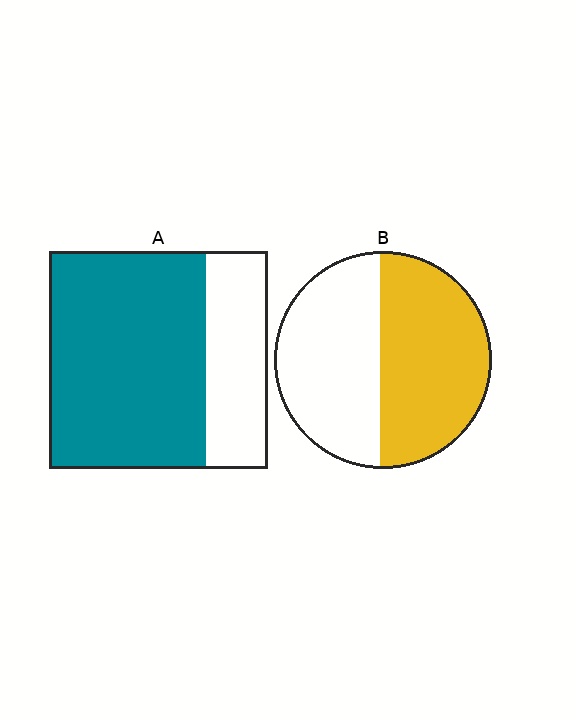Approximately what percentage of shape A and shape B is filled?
A is approximately 70% and B is approximately 50%.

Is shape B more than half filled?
Roughly half.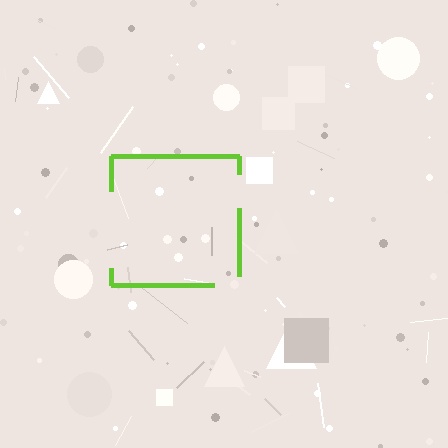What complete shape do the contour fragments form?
The contour fragments form a square.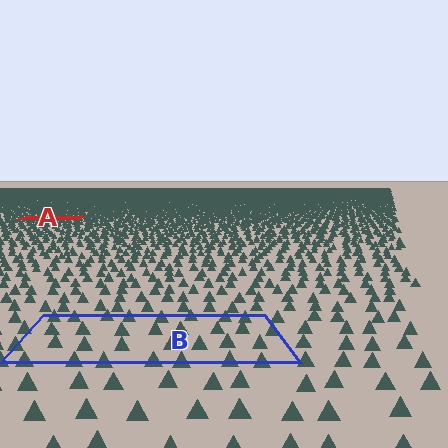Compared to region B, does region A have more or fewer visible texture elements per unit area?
Region A has more texture elements per unit area — they are packed more densely because it is farther away.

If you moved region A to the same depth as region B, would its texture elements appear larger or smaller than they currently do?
They would appear larger. At a closer depth, the same texture elements are projected at a bigger on-screen size.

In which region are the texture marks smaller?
The texture marks are smaller in region A, because it is farther away.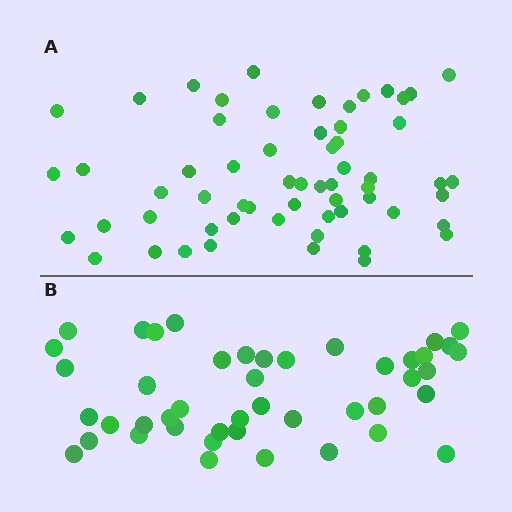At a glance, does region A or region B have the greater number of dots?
Region A (the top region) has more dots.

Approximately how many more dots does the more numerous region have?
Region A has approximately 15 more dots than region B.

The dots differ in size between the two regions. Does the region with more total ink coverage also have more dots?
No. Region B has more total ink coverage because its dots are larger, but region A actually contains more individual dots. Total area can be misleading — the number of items is what matters here.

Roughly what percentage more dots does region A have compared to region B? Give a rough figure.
About 35% more.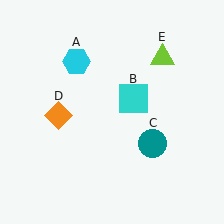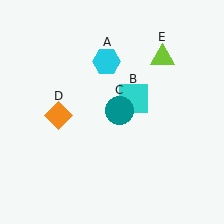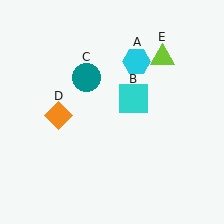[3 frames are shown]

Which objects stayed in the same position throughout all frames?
Cyan square (object B) and orange diamond (object D) and lime triangle (object E) remained stationary.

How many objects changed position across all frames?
2 objects changed position: cyan hexagon (object A), teal circle (object C).